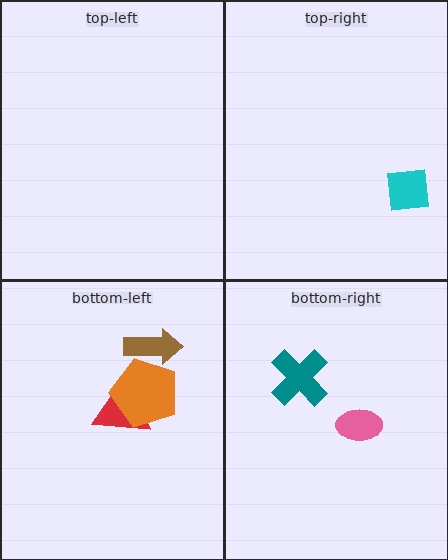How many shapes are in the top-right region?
1.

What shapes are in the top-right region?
The cyan square.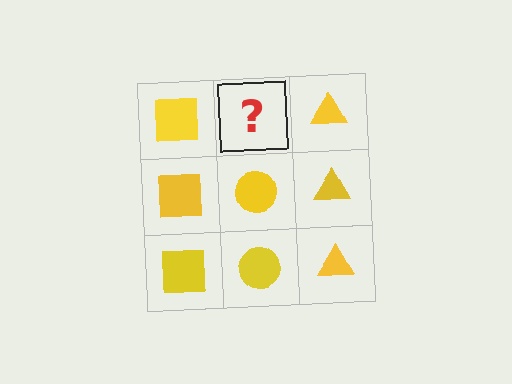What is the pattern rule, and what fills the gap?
The rule is that each column has a consistent shape. The gap should be filled with a yellow circle.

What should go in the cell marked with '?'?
The missing cell should contain a yellow circle.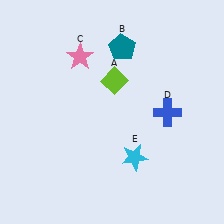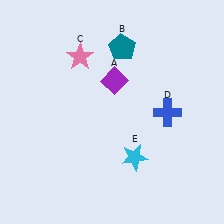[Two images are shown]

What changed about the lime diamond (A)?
In Image 1, A is lime. In Image 2, it changed to purple.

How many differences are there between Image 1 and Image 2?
There is 1 difference between the two images.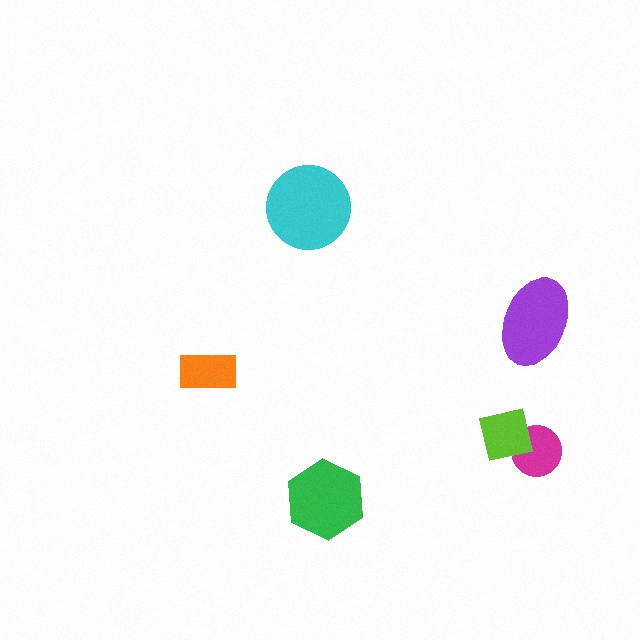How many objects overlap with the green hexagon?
0 objects overlap with the green hexagon.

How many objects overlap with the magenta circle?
1 object overlaps with the magenta circle.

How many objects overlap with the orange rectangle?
0 objects overlap with the orange rectangle.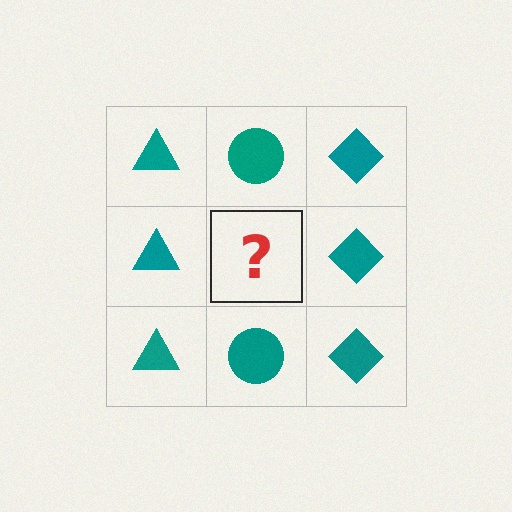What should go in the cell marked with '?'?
The missing cell should contain a teal circle.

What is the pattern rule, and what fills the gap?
The rule is that each column has a consistent shape. The gap should be filled with a teal circle.